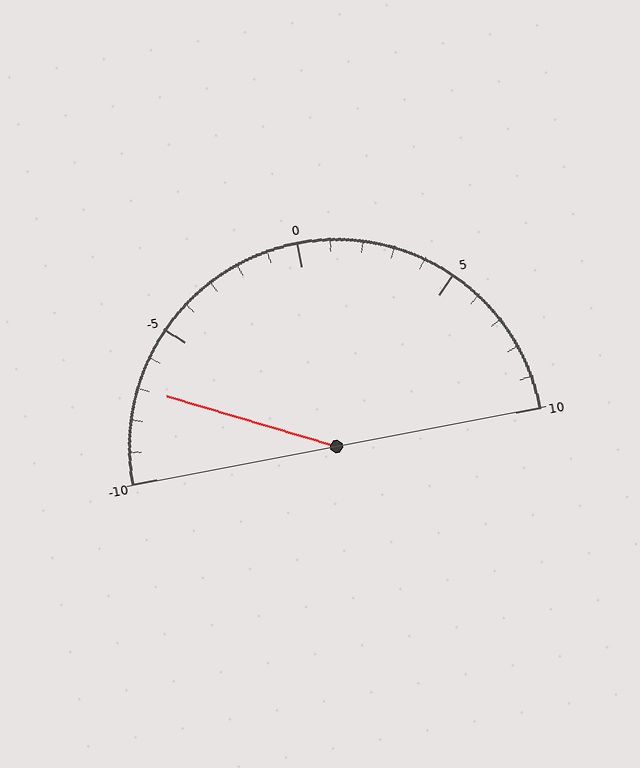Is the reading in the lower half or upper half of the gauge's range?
The reading is in the lower half of the range (-10 to 10).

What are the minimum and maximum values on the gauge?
The gauge ranges from -10 to 10.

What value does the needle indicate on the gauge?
The needle indicates approximately -7.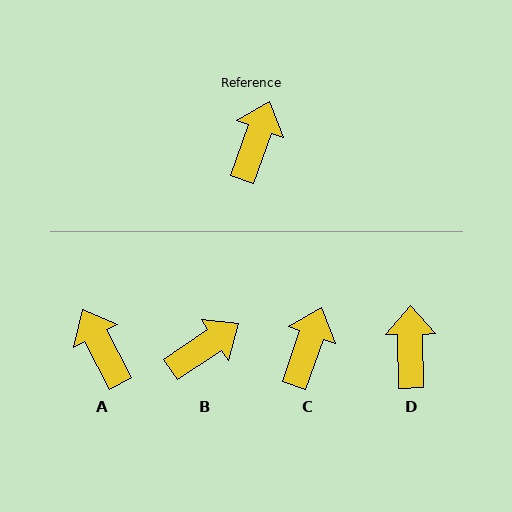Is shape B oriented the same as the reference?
No, it is off by about 37 degrees.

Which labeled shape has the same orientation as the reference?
C.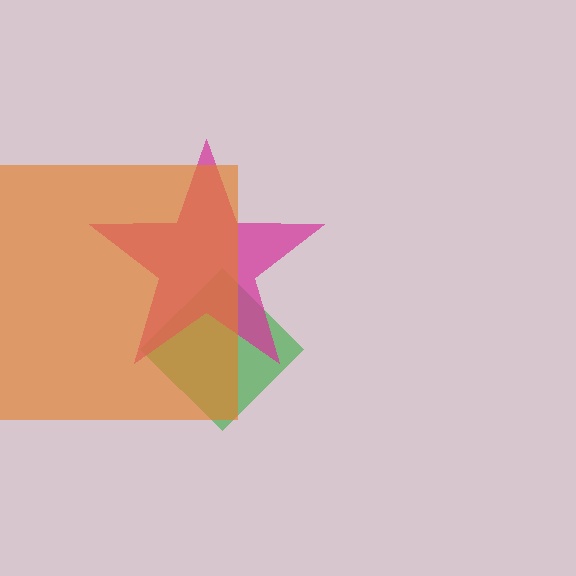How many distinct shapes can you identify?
There are 3 distinct shapes: a green diamond, a magenta star, an orange square.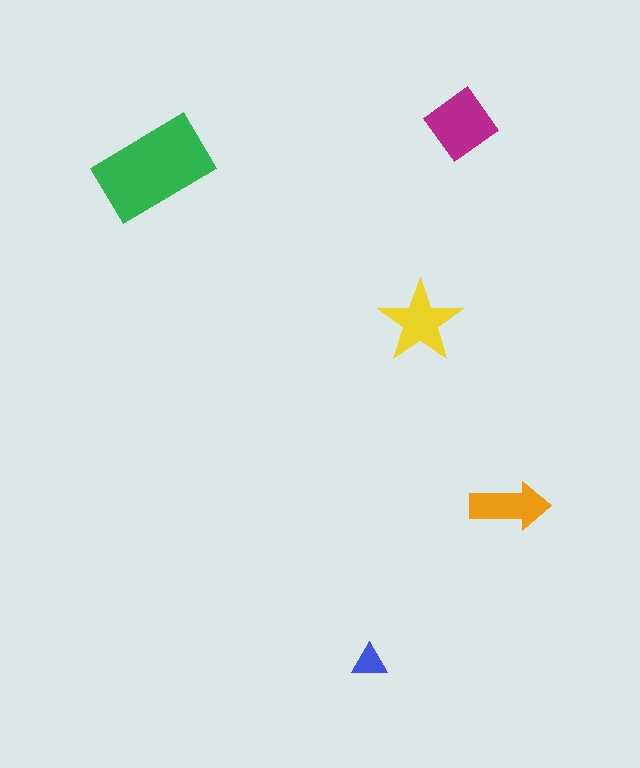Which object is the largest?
The green rectangle.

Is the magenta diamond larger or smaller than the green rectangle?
Smaller.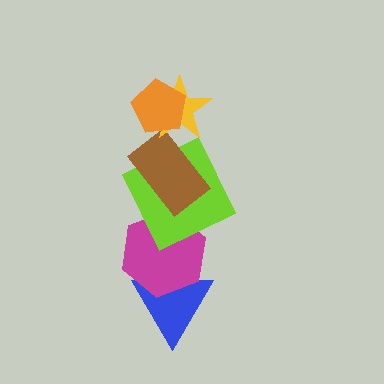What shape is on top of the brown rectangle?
The yellow star is on top of the brown rectangle.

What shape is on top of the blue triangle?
The magenta hexagon is on top of the blue triangle.